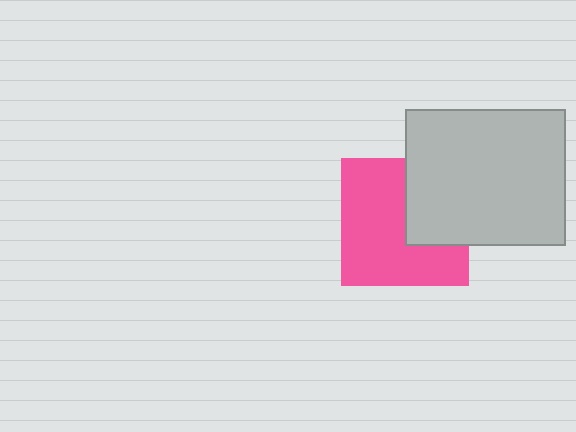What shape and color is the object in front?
The object in front is a light gray rectangle.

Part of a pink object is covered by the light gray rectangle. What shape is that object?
It is a square.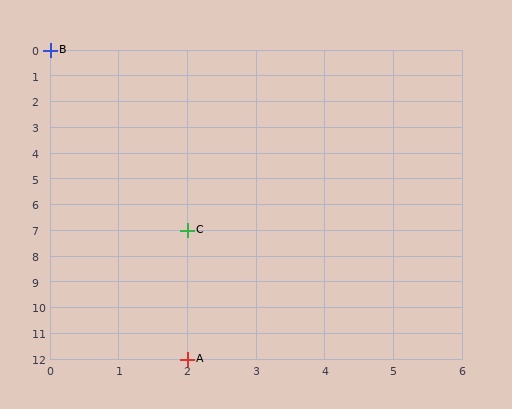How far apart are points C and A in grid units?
Points C and A are 5 rows apart.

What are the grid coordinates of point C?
Point C is at grid coordinates (2, 7).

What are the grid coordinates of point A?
Point A is at grid coordinates (2, 12).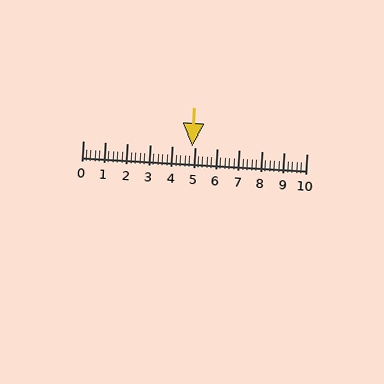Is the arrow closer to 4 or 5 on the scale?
The arrow is closer to 5.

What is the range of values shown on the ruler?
The ruler shows values from 0 to 10.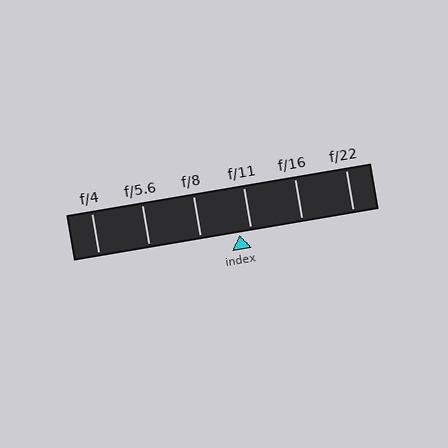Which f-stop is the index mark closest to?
The index mark is closest to f/11.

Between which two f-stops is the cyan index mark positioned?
The index mark is between f/8 and f/11.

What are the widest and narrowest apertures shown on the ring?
The widest aperture shown is f/4 and the narrowest is f/22.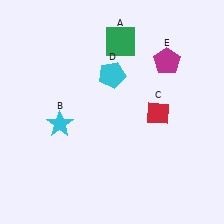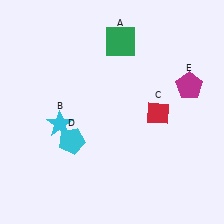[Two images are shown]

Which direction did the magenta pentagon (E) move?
The magenta pentagon (E) moved down.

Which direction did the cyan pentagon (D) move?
The cyan pentagon (D) moved down.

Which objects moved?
The objects that moved are: the cyan pentagon (D), the magenta pentagon (E).